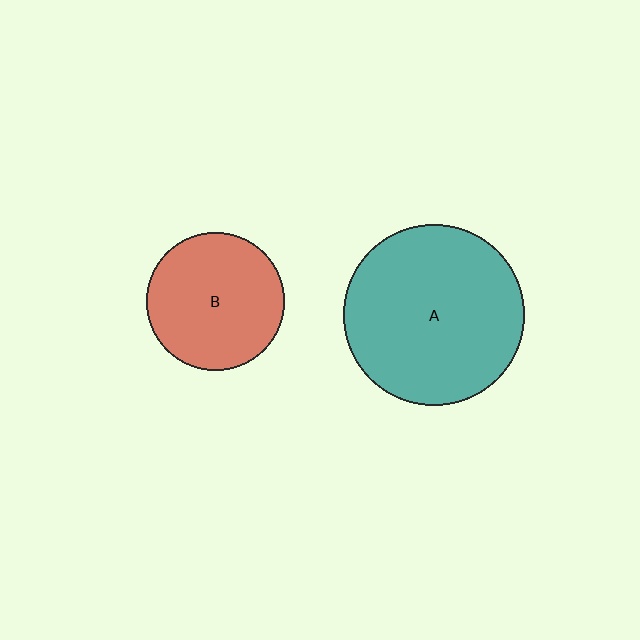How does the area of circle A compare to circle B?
Approximately 1.7 times.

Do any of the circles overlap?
No, none of the circles overlap.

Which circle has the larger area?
Circle A (teal).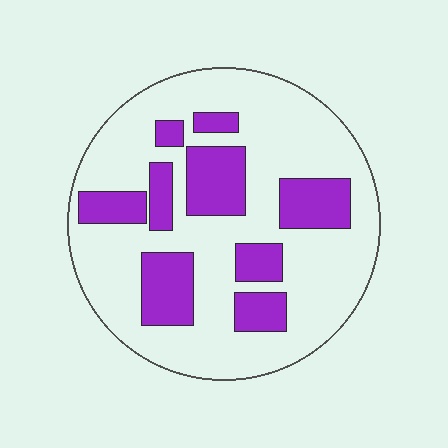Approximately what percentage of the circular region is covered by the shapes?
Approximately 30%.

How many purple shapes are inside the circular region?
9.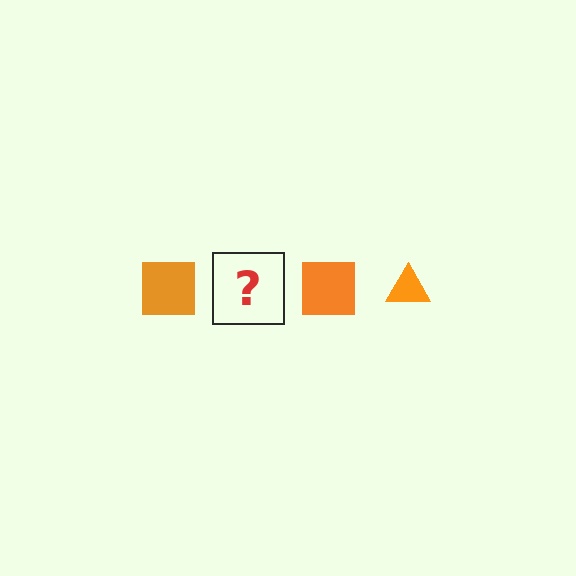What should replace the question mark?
The question mark should be replaced with an orange triangle.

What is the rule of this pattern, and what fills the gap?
The rule is that the pattern cycles through square, triangle shapes in orange. The gap should be filled with an orange triangle.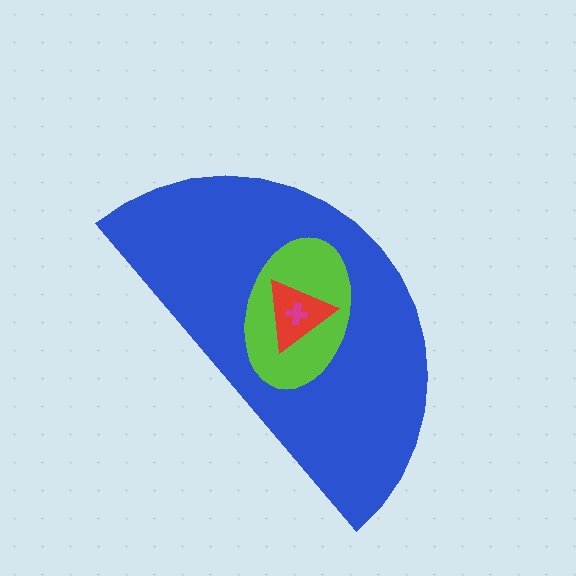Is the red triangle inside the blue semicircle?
Yes.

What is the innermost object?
The magenta cross.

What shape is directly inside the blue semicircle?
The lime ellipse.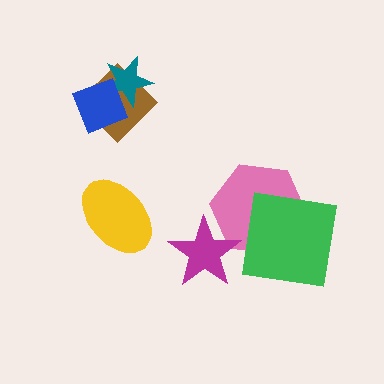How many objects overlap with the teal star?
2 objects overlap with the teal star.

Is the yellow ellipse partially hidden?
No, no other shape covers it.